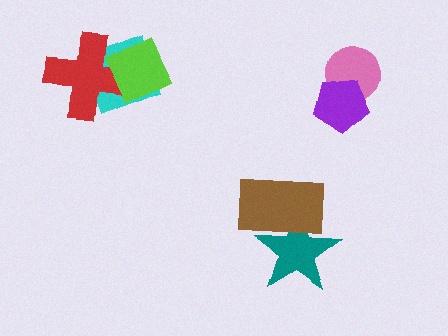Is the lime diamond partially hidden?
No, no other shape covers it.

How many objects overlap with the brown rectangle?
1 object overlaps with the brown rectangle.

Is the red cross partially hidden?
Yes, it is partially covered by another shape.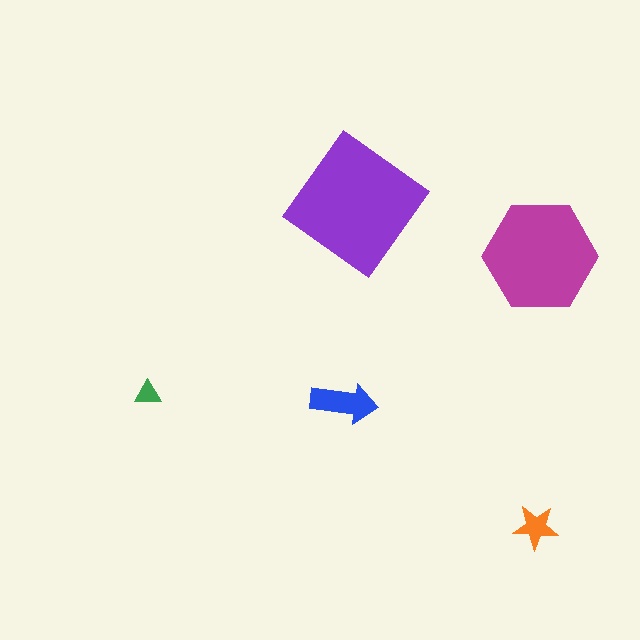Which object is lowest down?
The orange star is bottommost.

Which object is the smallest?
The green triangle.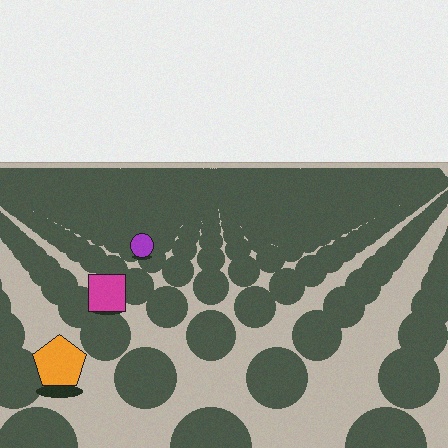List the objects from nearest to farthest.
From nearest to farthest: the orange pentagon, the magenta square, the purple circle.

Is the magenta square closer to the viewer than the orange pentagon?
No. The orange pentagon is closer — you can tell from the texture gradient: the ground texture is coarser near it.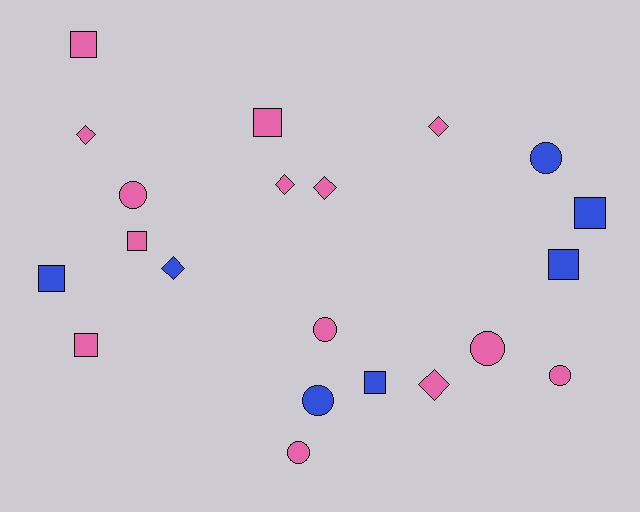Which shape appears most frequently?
Square, with 8 objects.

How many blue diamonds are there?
There is 1 blue diamond.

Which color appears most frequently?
Pink, with 14 objects.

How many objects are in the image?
There are 21 objects.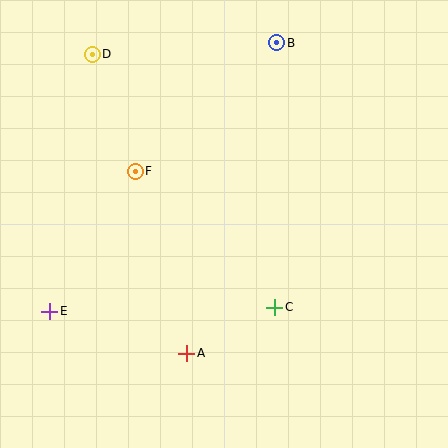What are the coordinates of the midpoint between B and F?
The midpoint between B and F is at (206, 107).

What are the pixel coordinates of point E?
Point E is at (50, 311).